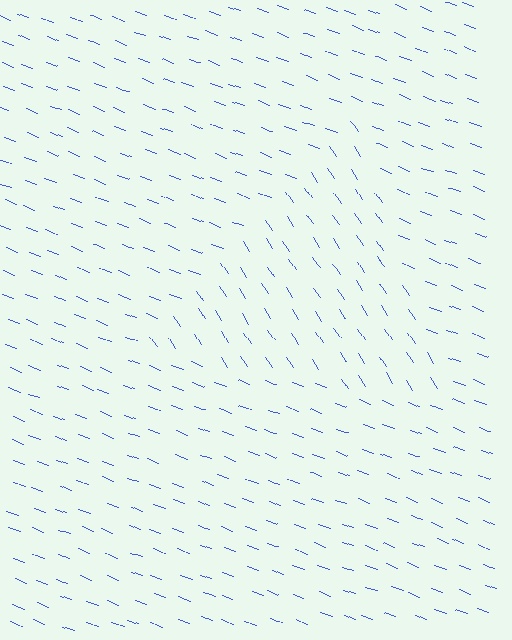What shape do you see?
I see a triangle.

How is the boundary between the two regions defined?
The boundary is defined purely by a change in line orientation (approximately 35 degrees difference). All lines are the same color and thickness.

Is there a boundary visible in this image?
Yes, there is a texture boundary formed by a change in line orientation.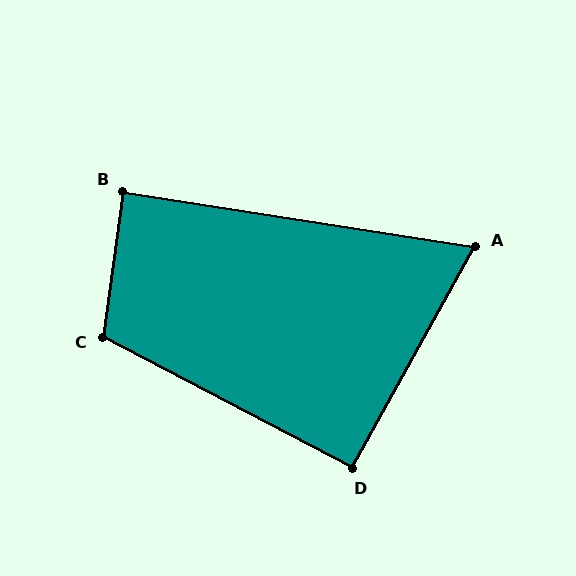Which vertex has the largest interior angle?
C, at approximately 110 degrees.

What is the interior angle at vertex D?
Approximately 91 degrees (approximately right).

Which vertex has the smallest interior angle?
A, at approximately 70 degrees.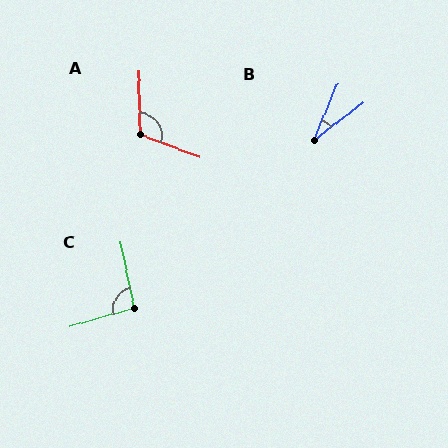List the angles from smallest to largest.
B (29°), C (95°), A (112°).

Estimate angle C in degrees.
Approximately 95 degrees.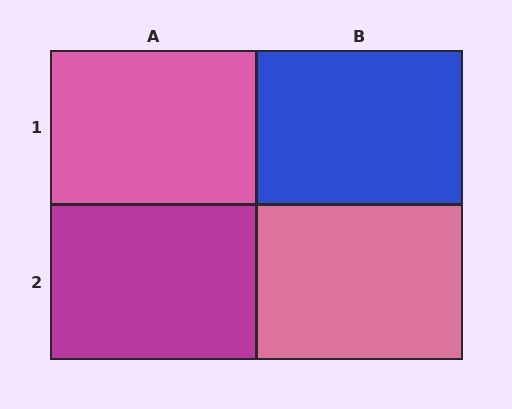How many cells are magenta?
1 cell is magenta.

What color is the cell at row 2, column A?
Magenta.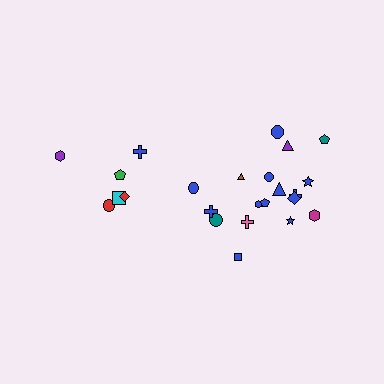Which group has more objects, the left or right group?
The right group.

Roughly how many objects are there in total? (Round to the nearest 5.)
Roughly 25 objects in total.